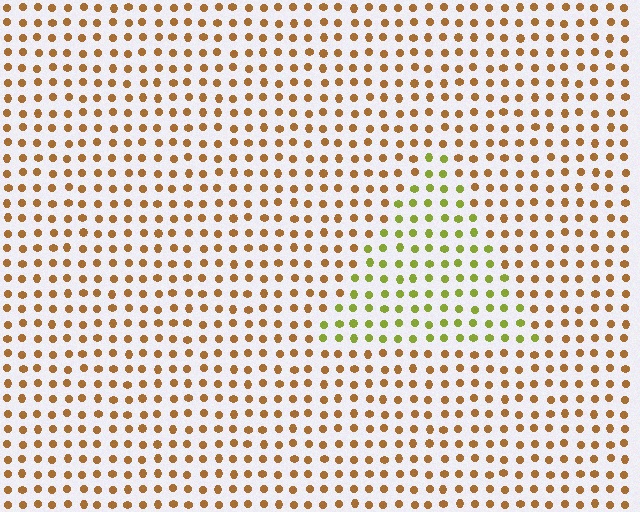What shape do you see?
I see a triangle.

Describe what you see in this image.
The image is filled with small brown elements in a uniform arrangement. A triangle-shaped region is visible where the elements are tinted to a slightly different hue, forming a subtle color boundary.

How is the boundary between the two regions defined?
The boundary is defined purely by a slight shift in hue (about 47 degrees). Spacing, size, and orientation are identical on both sides.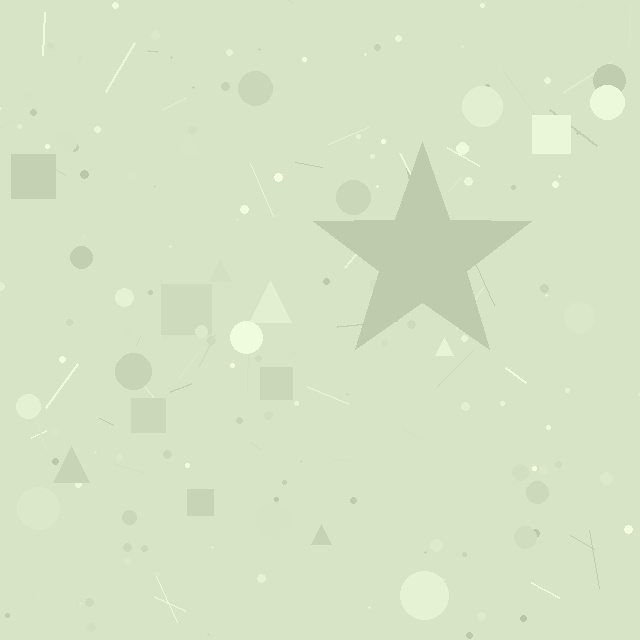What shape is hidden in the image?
A star is hidden in the image.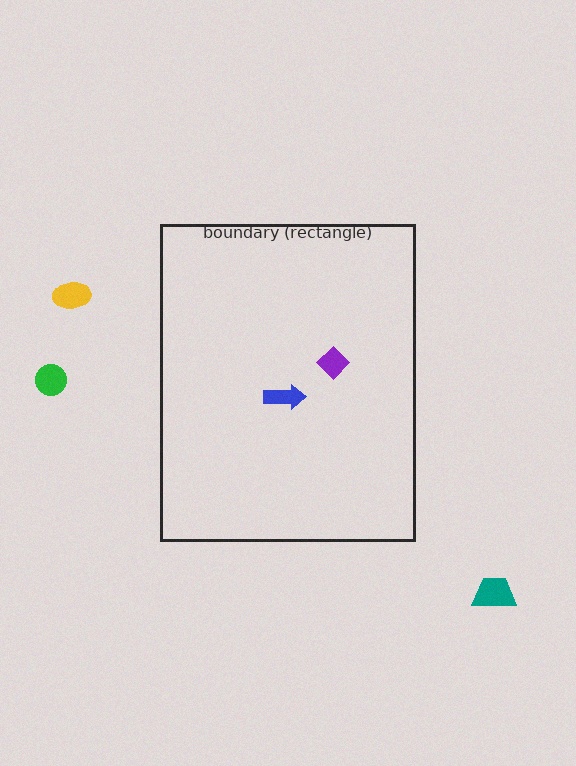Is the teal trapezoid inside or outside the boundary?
Outside.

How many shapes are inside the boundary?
2 inside, 3 outside.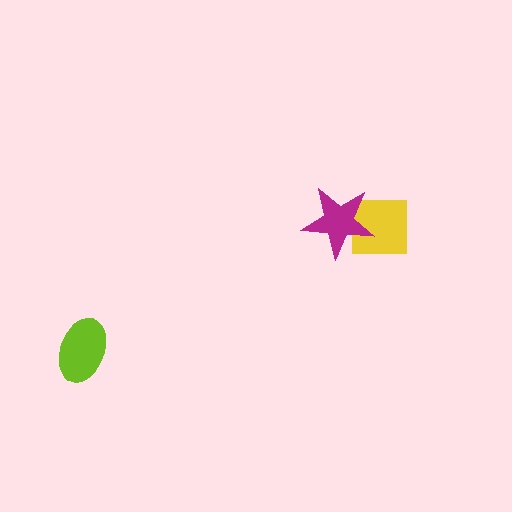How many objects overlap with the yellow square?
1 object overlaps with the yellow square.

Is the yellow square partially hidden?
Yes, it is partially covered by another shape.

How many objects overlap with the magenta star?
1 object overlaps with the magenta star.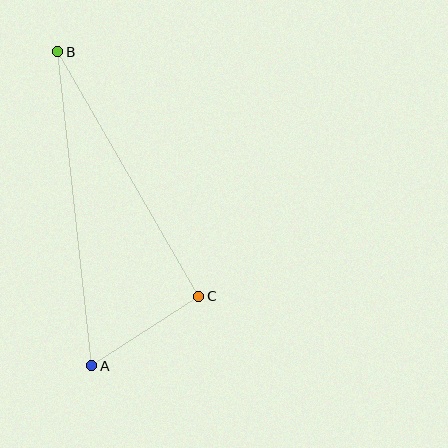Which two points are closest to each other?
Points A and C are closest to each other.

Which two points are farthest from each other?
Points A and B are farthest from each other.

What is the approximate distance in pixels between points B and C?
The distance between B and C is approximately 282 pixels.